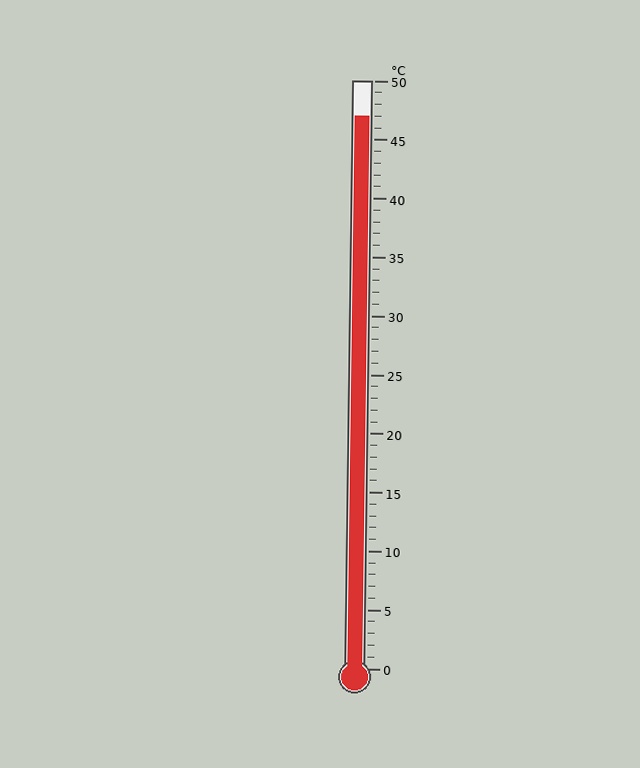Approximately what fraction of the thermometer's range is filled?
The thermometer is filled to approximately 95% of its range.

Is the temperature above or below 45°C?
The temperature is above 45°C.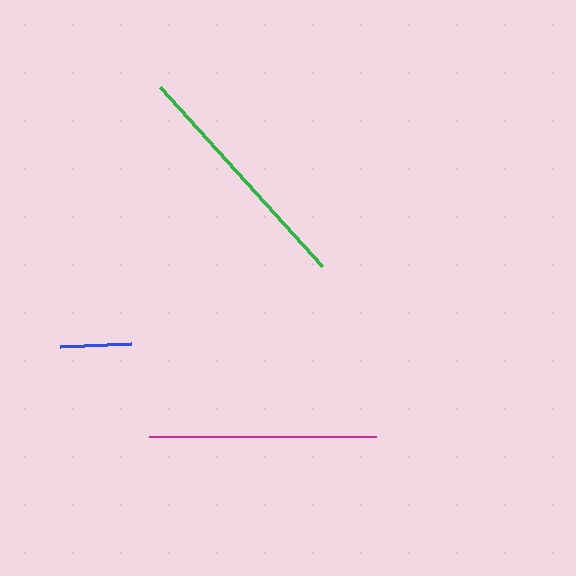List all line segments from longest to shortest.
From longest to shortest: green, magenta, blue.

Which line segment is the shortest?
The blue line is the shortest at approximately 71 pixels.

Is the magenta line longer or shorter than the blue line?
The magenta line is longer than the blue line.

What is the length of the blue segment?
The blue segment is approximately 71 pixels long.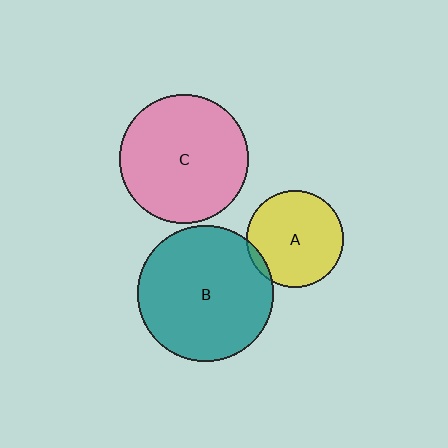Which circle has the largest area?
Circle B (teal).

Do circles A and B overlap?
Yes.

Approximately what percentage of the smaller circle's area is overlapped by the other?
Approximately 5%.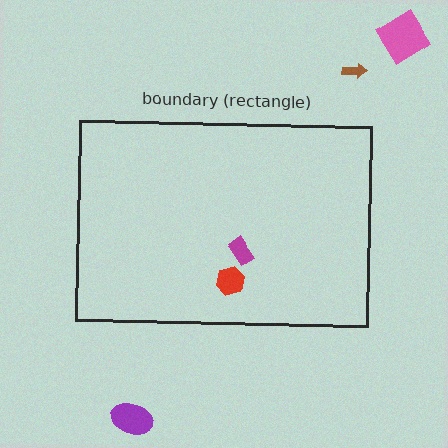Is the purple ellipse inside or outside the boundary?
Outside.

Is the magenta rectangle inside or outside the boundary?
Inside.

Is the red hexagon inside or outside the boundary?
Inside.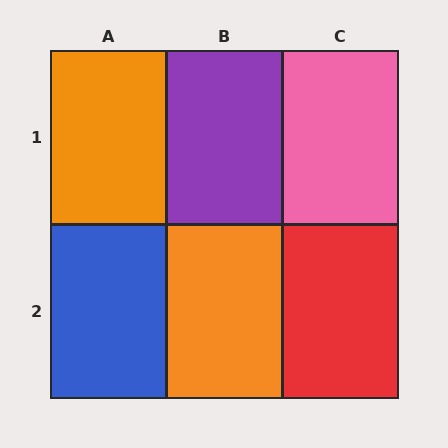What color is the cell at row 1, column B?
Purple.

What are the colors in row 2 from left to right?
Blue, orange, red.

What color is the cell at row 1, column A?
Orange.